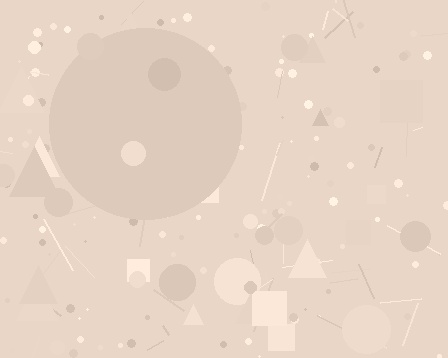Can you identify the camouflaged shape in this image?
The camouflaged shape is a circle.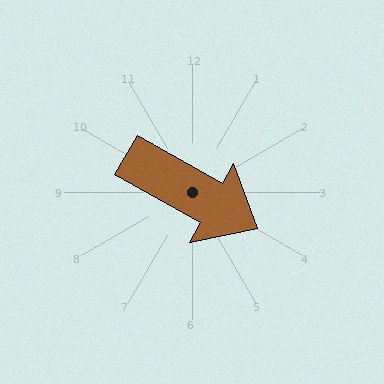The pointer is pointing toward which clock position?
Roughly 4 o'clock.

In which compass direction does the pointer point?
Southeast.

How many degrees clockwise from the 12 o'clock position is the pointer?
Approximately 119 degrees.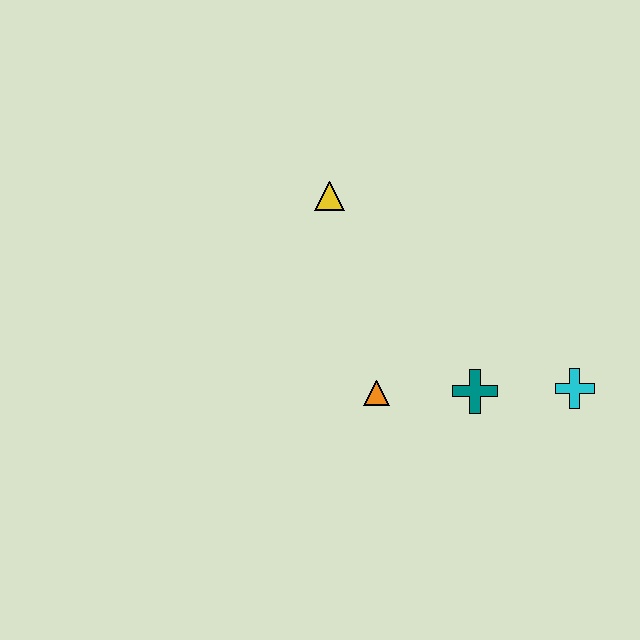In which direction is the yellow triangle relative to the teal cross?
The yellow triangle is above the teal cross.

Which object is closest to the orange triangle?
The teal cross is closest to the orange triangle.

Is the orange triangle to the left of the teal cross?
Yes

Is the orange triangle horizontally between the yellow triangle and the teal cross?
Yes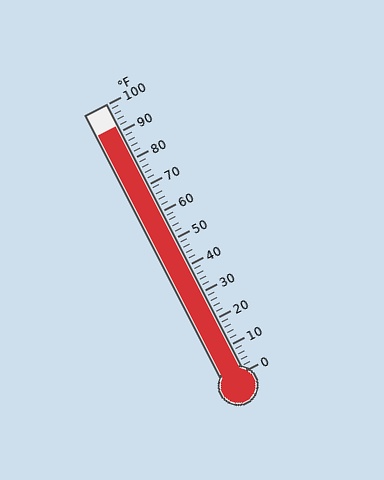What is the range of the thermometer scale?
The thermometer scale ranges from 0°F to 100°F.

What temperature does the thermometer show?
The thermometer shows approximately 92°F.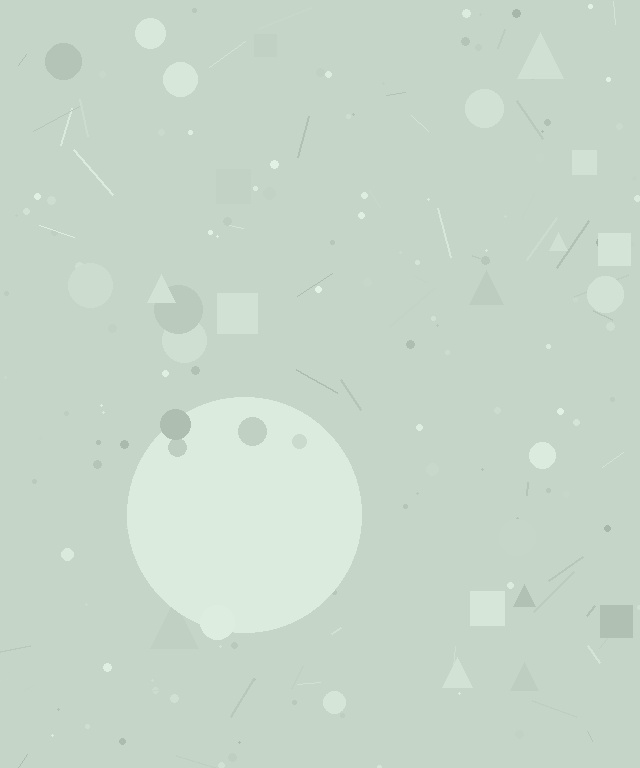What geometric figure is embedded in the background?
A circle is embedded in the background.